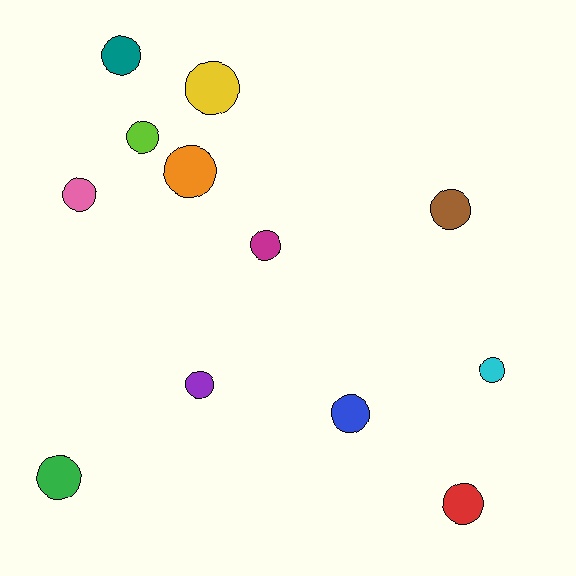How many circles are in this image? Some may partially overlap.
There are 12 circles.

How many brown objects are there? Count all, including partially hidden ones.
There is 1 brown object.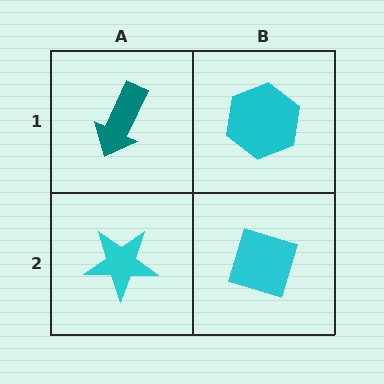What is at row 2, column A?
A cyan star.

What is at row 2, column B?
A cyan diamond.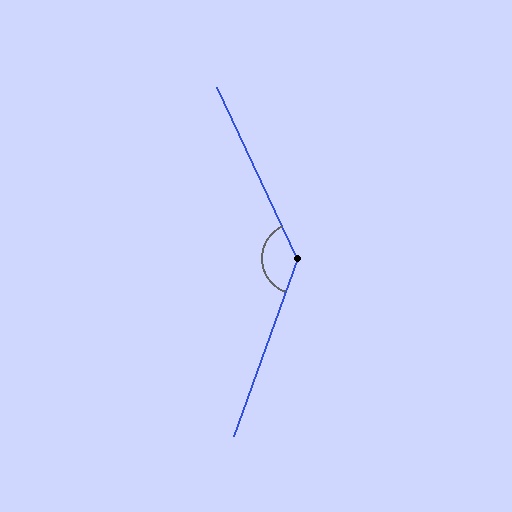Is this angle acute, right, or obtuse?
It is obtuse.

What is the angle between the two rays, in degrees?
Approximately 135 degrees.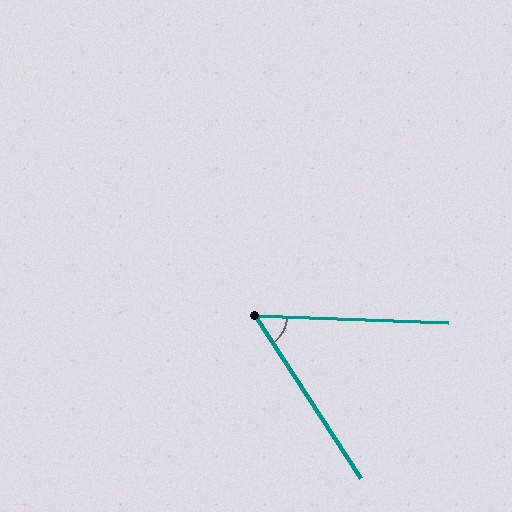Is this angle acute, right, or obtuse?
It is acute.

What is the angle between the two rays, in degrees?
Approximately 55 degrees.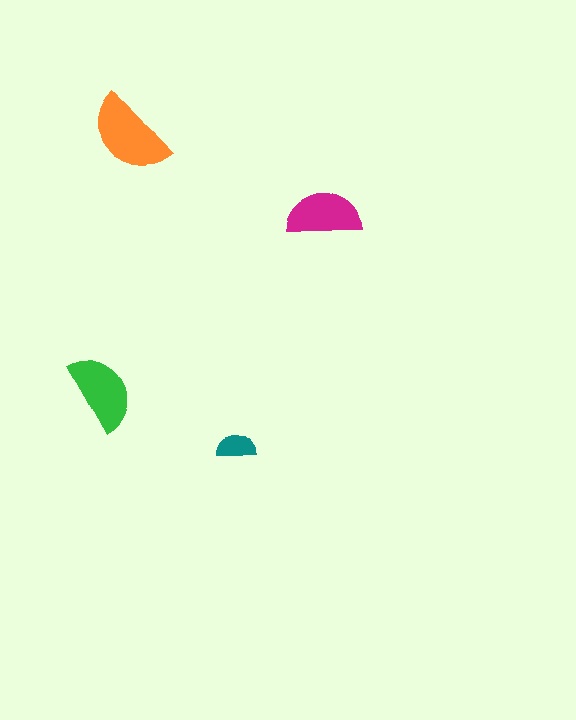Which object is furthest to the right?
The magenta semicircle is rightmost.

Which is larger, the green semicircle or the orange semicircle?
The orange one.